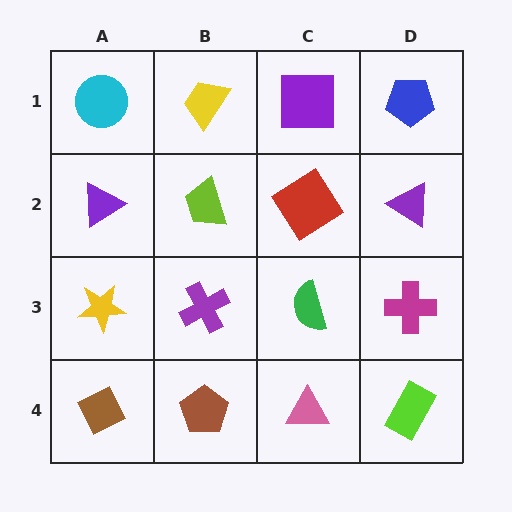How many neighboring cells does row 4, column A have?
2.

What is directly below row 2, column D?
A magenta cross.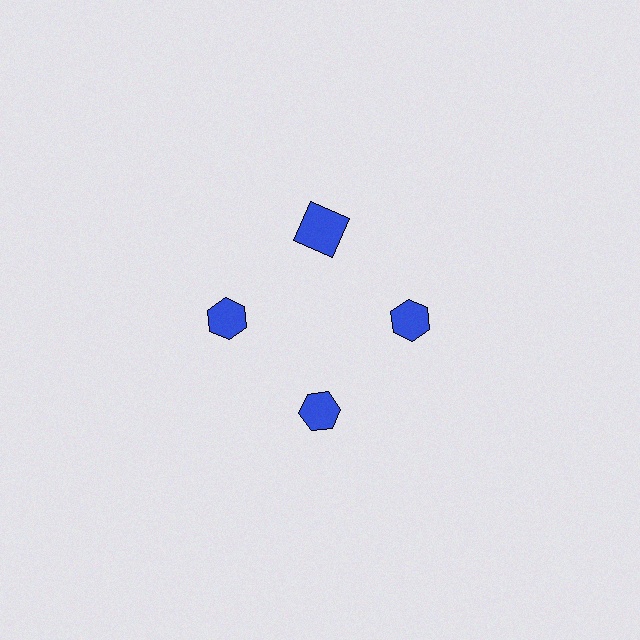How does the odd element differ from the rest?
It has a different shape: square instead of hexagon.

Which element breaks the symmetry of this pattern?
The blue square at roughly the 12 o'clock position breaks the symmetry. All other shapes are blue hexagons.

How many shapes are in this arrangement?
There are 4 shapes arranged in a ring pattern.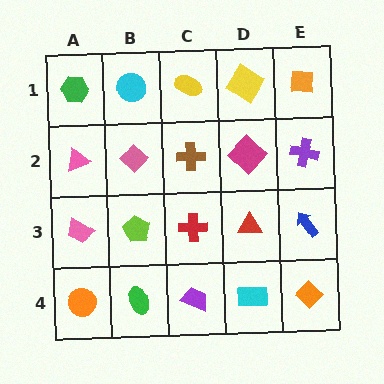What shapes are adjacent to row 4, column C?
A red cross (row 3, column C), a green ellipse (row 4, column B), a cyan rectangle (row 4, column D).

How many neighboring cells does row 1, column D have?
3.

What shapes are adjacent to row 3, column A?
A pink triangle (row 2, column A), an orange circle (row 4, column A), a lime pentagon (row 3, column B).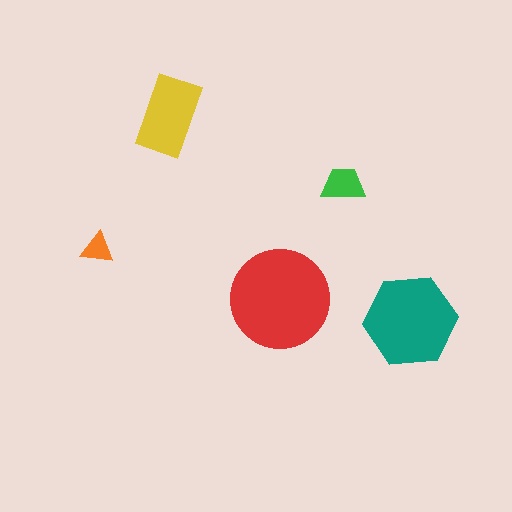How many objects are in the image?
There are 5 objects in the image.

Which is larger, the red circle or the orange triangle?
The red circle.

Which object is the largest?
The red circle.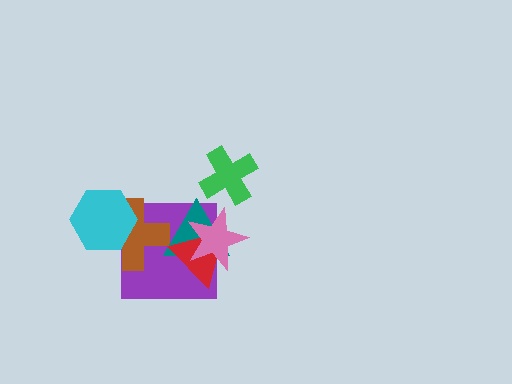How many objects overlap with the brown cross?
3 objects overlap with the brown cross.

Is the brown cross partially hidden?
Yes, it is partially covered by another shape.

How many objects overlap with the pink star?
3 objects overlap with the pink star.